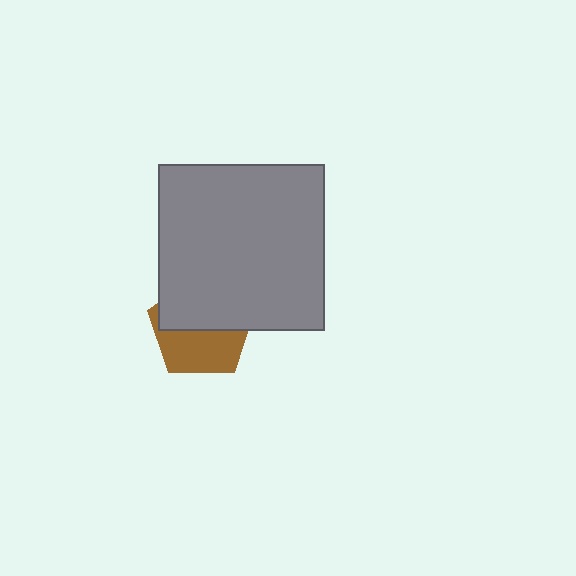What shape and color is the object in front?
The object in front is a gray square.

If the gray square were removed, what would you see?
You would see the complete brown pentagon.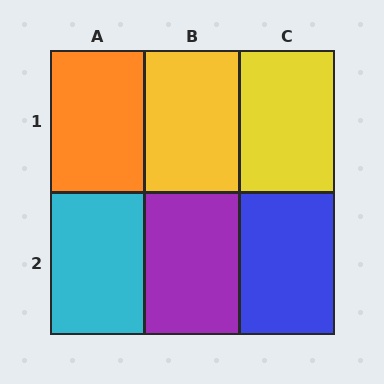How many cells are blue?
1 cell is blue.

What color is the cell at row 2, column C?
Blue.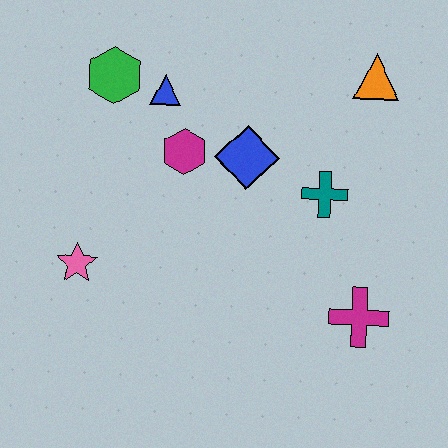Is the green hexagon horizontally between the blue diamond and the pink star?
Yes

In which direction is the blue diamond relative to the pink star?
The blue diamond is to the right of the pink star.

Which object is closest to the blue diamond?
The magenta hexagon is closest to the blue diamond.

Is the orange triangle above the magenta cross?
Yes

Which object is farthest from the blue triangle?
The magenta cross is farthest from the blue triangle.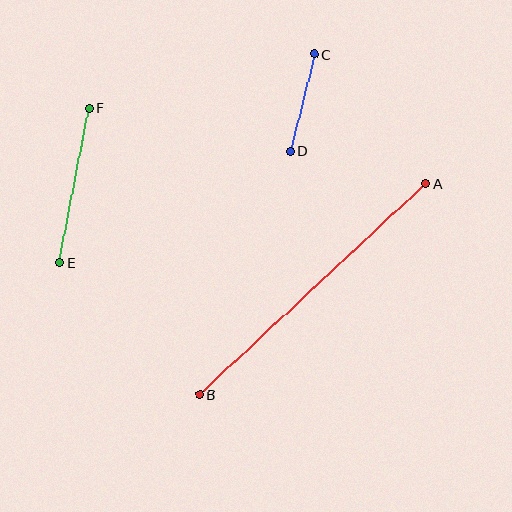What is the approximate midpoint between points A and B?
The midpoint is at approximately (313, 289) pixels.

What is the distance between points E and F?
The distance is approximately 158 pixels.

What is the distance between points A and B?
The distance is approximately 309 pixels.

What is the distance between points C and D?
The distance is approximately 100 pixels.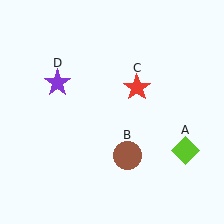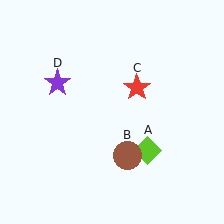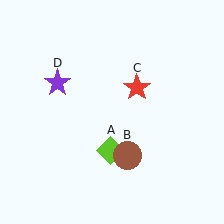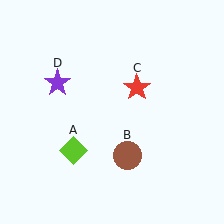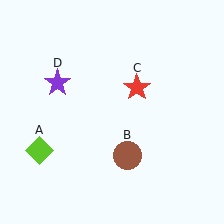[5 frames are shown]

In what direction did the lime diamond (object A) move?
The lime diamond (object A) moved left.